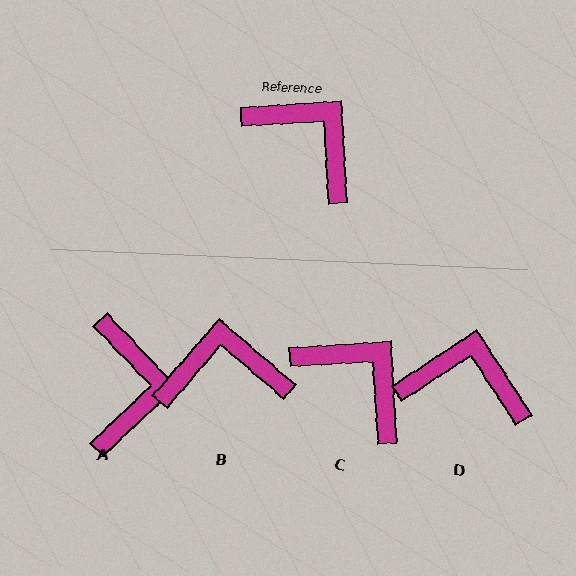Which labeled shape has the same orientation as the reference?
C.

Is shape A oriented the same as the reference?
No, it is off by about 50 degrees.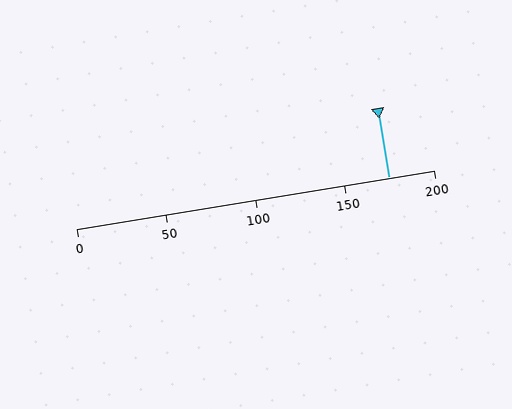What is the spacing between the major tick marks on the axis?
The major ticks are spaced 50 apart.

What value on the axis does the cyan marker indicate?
The marker indicates approximately 175.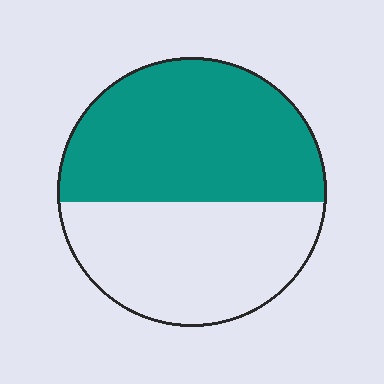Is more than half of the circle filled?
Yes.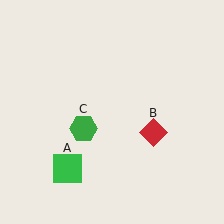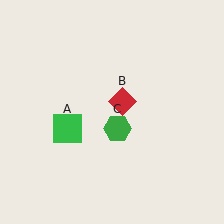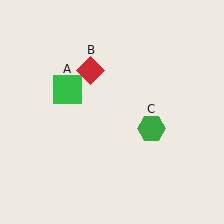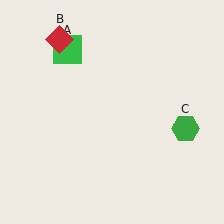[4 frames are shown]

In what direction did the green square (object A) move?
The green square (object A) moved up.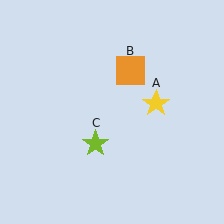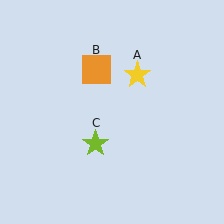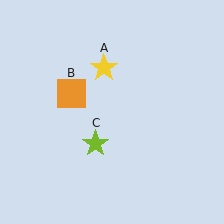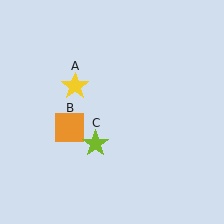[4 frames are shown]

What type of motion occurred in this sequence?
The yellow star (object A), orange square (object B) rotated counterclockwise around the center of the scene.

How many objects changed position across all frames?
2 objects changed position: yellow star (object A), orange square (object B).